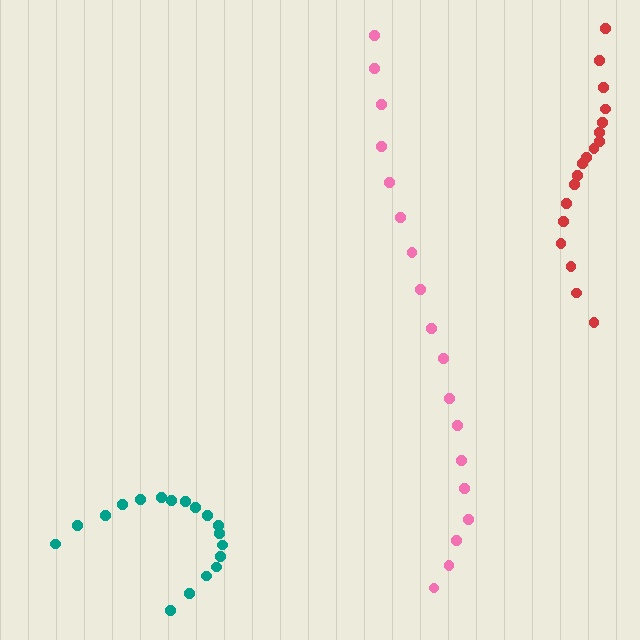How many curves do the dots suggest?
There are 3 distinct paths.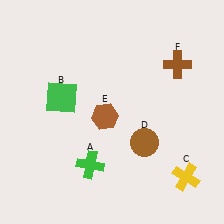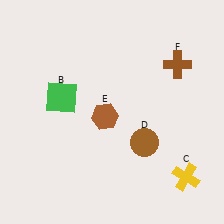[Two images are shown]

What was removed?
The green cross (A) was removed in Image 2.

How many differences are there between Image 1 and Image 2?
There is 1 difference between the two images.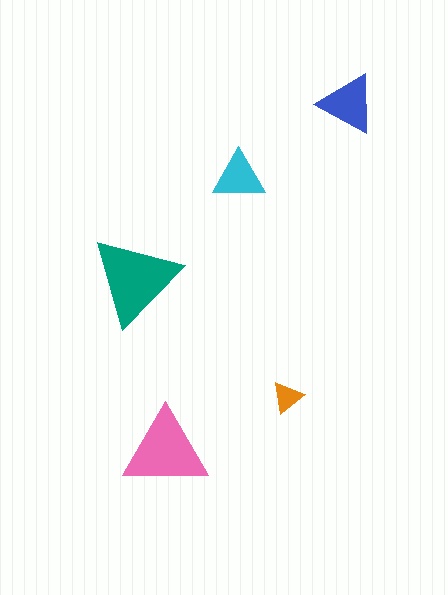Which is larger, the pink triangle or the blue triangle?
The pink one.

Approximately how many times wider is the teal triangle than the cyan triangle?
About 1.5 times wider.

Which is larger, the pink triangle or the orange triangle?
The pink one.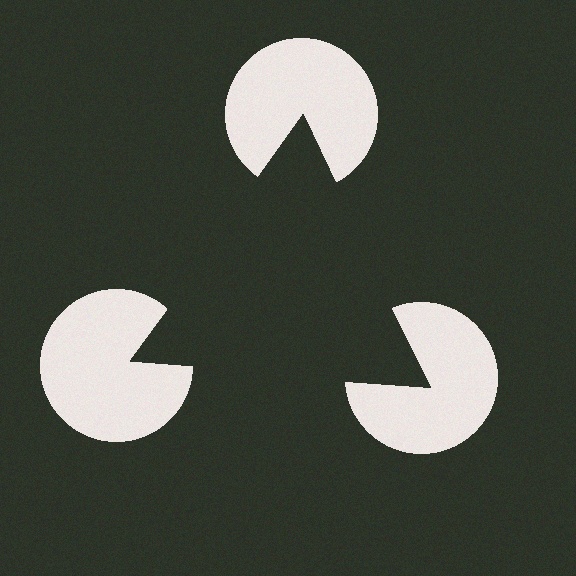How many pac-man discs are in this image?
There are 3 — one at each vertex of the illusory triangle.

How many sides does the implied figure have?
3 sides.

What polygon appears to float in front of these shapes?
An illusory triangle — its edges are inferred from the aligned wedge cuts in the pac-man discs, not physically drawn.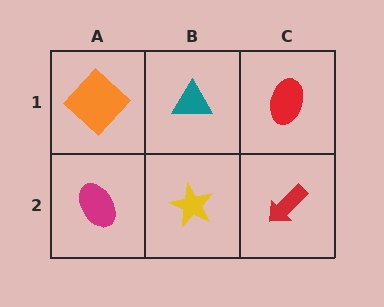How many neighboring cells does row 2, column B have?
3.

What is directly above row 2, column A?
An orange diamond.